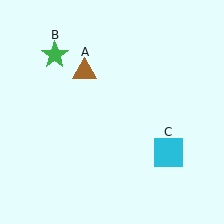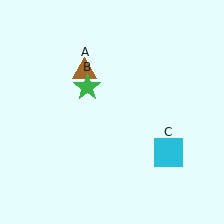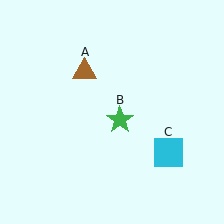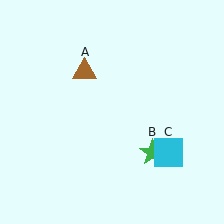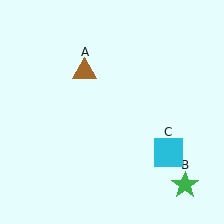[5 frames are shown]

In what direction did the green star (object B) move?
The green star (object B) moved down and to the right.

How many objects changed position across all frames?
1 object changed position: green star (object B).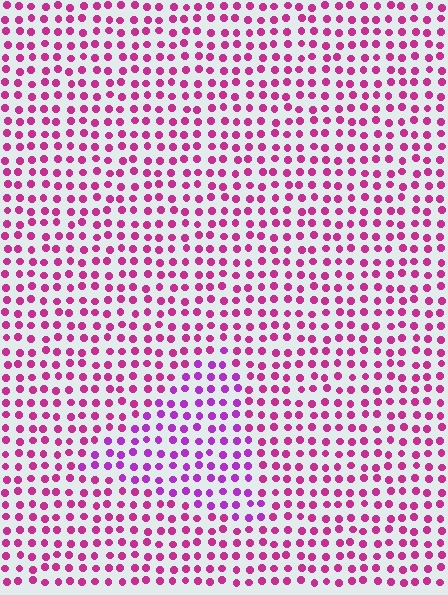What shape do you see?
I see a triangle.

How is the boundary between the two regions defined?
The boundary is defined purely by a slight shift in hue (about 29 degrees). Spacing, size, and orientation are identical on both sides.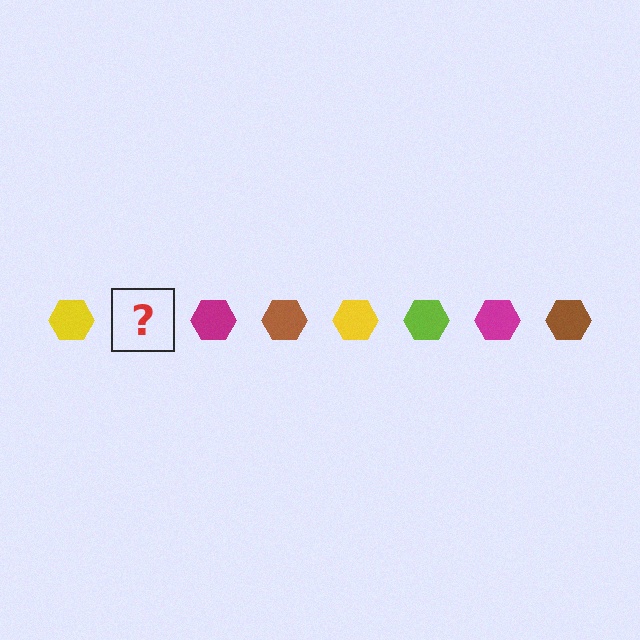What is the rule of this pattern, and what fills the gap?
The rule is that the pattern cycles through yellow, lime, magenta, brown hexagons. The gap should be filled with a lime hexagon.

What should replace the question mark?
The question mark should be replaced with a lime hexagon.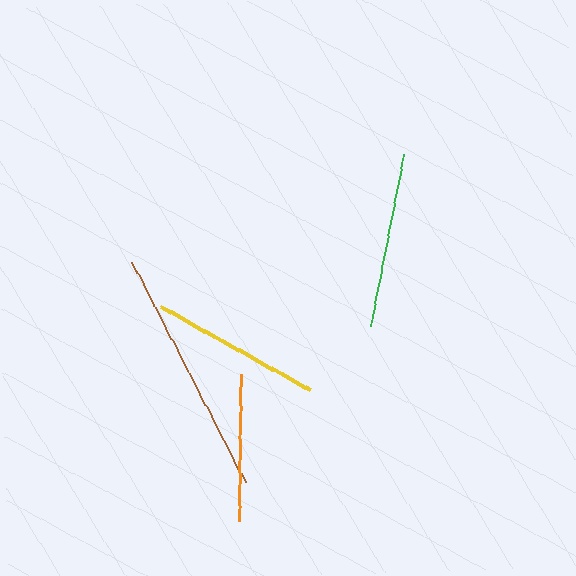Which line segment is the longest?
The brown line is the longest at approximately 249 pixels.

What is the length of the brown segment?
The brown segment is approximately 249 pixels long.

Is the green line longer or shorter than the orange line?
The green line is longer than the orange line.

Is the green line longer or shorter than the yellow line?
The green line is longer than the yellow line.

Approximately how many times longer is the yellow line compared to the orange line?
The yellow line is approximately 1.2 times the length of the orange line.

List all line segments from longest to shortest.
From longest to shortest: brown, green, yellow, orange.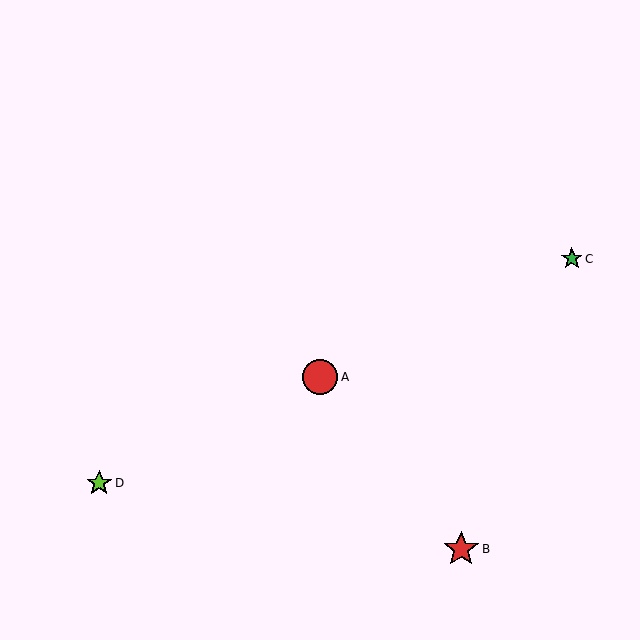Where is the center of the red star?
The center of the red star is at (461, 549).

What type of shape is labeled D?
Shape D is a lime star.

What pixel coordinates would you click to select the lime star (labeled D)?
Click at (99, 483) to select the lime star D.